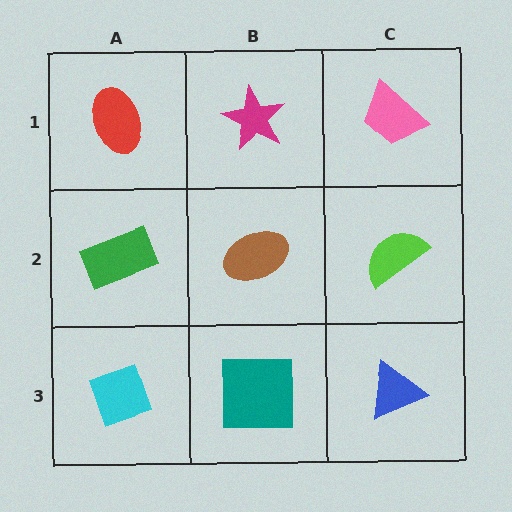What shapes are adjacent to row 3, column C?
A lime semicircle (row 2, column C), a teal square (row 3, column B).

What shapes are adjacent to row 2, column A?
A red ellipse (row 1, column A), a cyan diamond (row 3, column A), a brown ellipse (row 2, column B).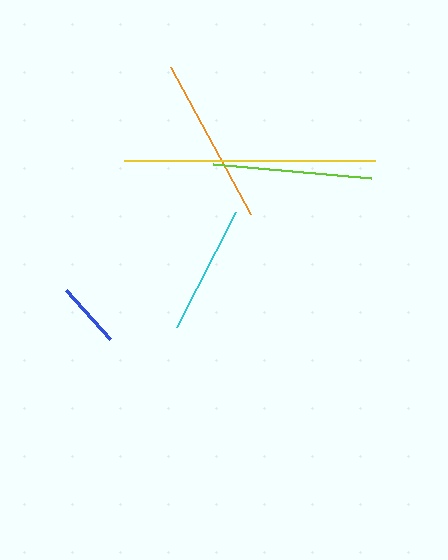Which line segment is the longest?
The yellow line is the longest at approximately 251 pixels.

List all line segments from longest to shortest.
From longest to shortest: yellow, orange, lime, cyan, blue.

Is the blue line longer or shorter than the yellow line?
The yellow line is longer than the blue line.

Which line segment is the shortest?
The blue line is the shortest at approximately 66 pixels.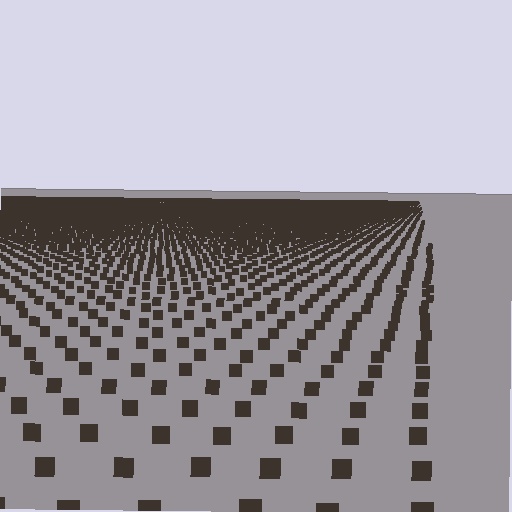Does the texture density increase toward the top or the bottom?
Density increases toward the top.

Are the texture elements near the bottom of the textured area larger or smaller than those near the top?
Larger. Near the bottom, elements are closer to the viewer and appear at a bigger on-screen size.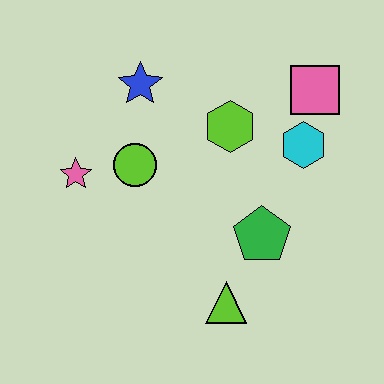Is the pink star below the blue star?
Yes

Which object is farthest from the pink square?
The pink star is farthest from the pink square.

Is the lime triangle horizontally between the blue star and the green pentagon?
Yes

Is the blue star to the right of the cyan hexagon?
No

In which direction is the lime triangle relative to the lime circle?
The lime triangle is below the lime circle.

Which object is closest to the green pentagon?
The lime triangle is closest to the green pentagon.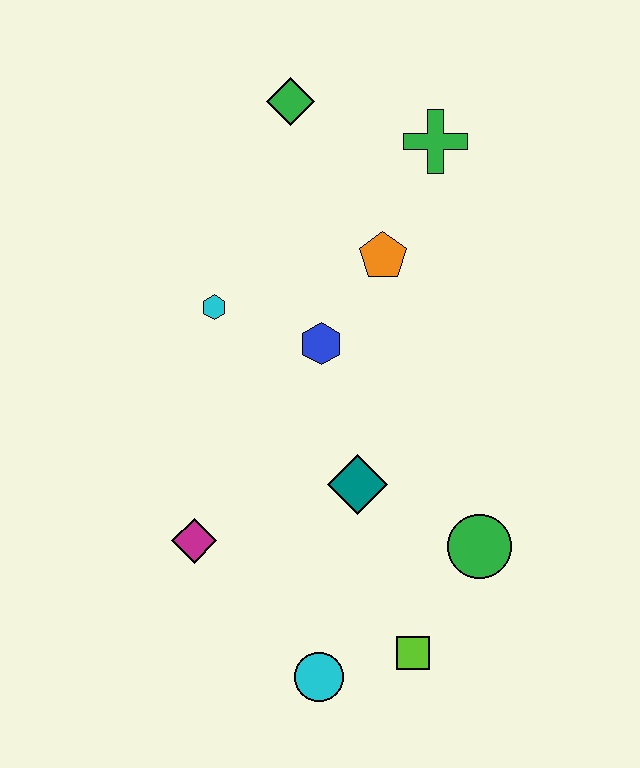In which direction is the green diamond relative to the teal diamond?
The green diamond is above the teal diamond.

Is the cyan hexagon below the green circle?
No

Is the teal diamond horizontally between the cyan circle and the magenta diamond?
No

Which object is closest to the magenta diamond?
The teal diamond is closest to the magenta diamond.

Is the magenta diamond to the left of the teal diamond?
Yes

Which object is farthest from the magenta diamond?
The green cross is farthest from the magenta diamond.